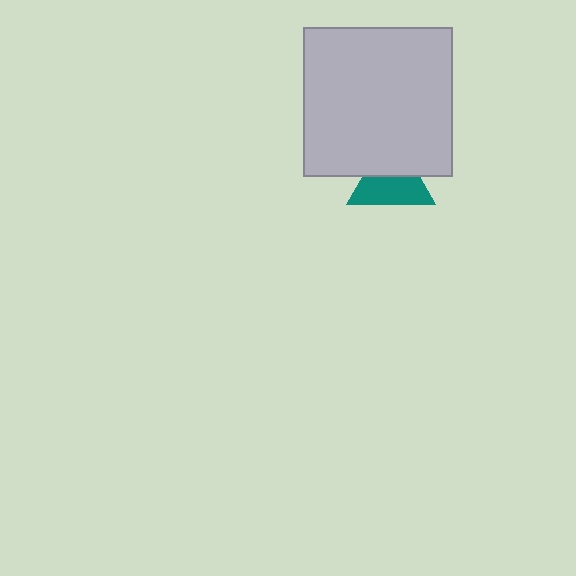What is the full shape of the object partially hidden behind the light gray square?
The partially hidden object is a teal triangle.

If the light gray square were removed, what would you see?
You would see the complete teal triangle.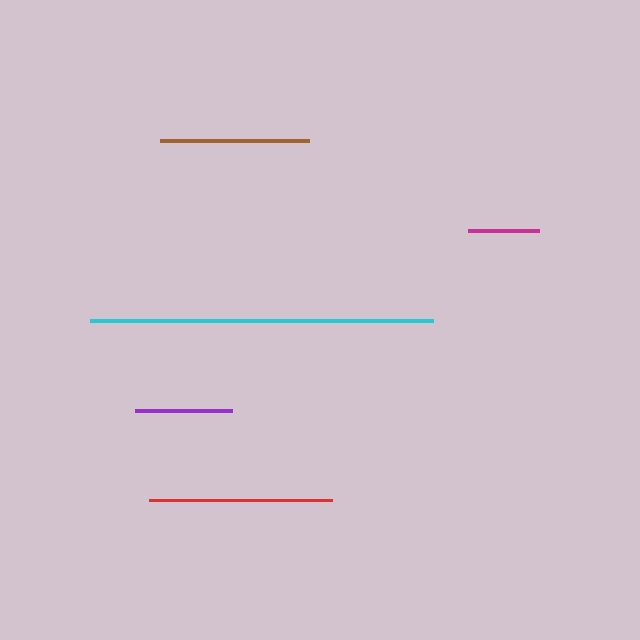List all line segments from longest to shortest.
From longest to shortest: cyan, red, brown, purple, magenta.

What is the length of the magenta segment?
The magenta segment is approximately 71 pixels long.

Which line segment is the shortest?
The magenta line is the shortest at approximately 71 pixels.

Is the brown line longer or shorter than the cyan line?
The cyan line is longer than the brown line.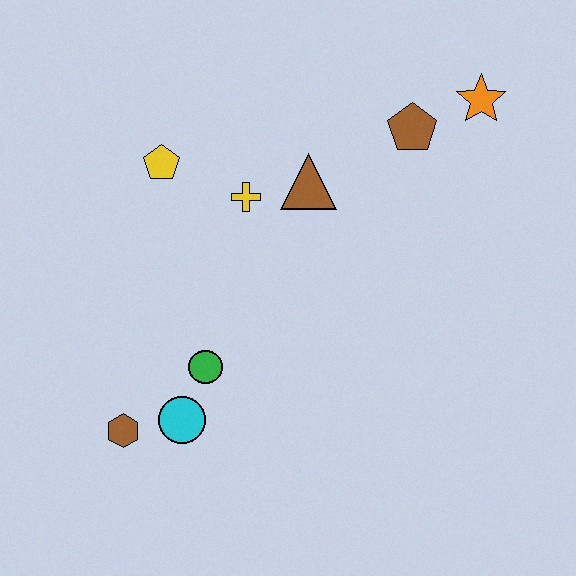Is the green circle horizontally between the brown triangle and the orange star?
No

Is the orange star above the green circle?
Yes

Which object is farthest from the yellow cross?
The brown hexagon is farthest from the yellow cross.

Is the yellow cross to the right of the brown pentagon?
No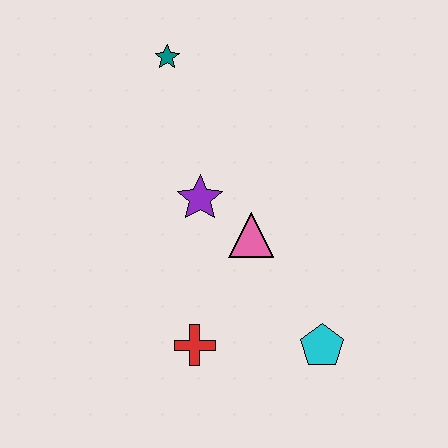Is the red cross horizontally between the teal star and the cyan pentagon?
Yes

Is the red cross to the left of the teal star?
No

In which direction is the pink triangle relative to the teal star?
The pink triangle is below the teal star.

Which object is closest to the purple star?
The pink triangle is closest to the purple star.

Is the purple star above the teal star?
No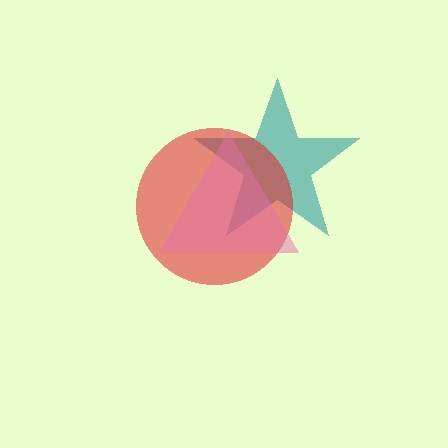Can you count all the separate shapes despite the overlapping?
Yes, there are 3 separate shapes.